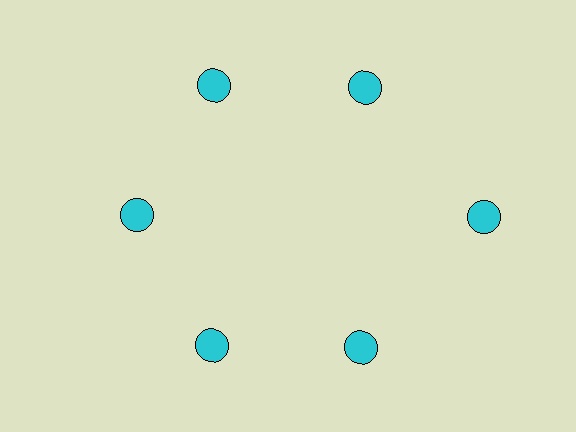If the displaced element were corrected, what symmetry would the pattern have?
It would have 6-fold rotational symmetry — the pattern would map onto itself every 60 degrees.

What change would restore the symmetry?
The symmetry would be restored by moving it inward, back onto the ring so that all 6 circles sit at equal angles and equal distance from the center.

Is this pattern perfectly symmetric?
No. The 6 cyan circles are arranged in a ring, but one element near the 3 o'clock position is pushed outward from the center, breaking the 6-fold rotational symmetry.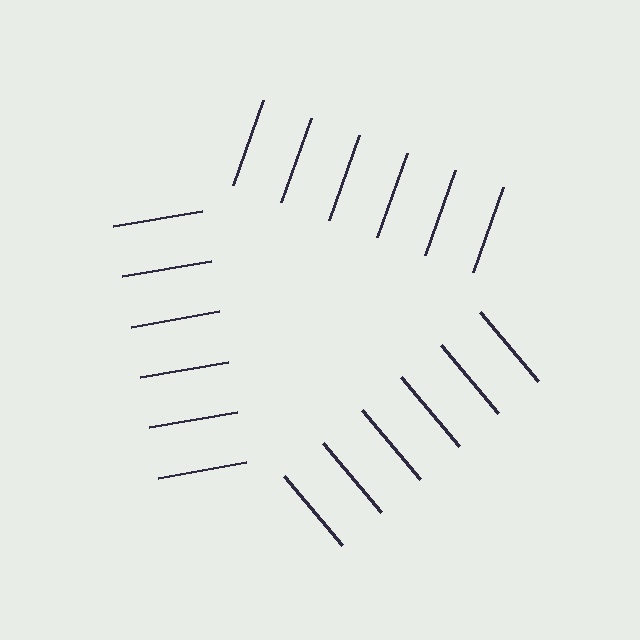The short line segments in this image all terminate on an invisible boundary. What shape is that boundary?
An illusory triangle — the line segments terminate on its edges but no continuous stroke is drawn.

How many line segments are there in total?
18 — 6 along each of the 3 edges.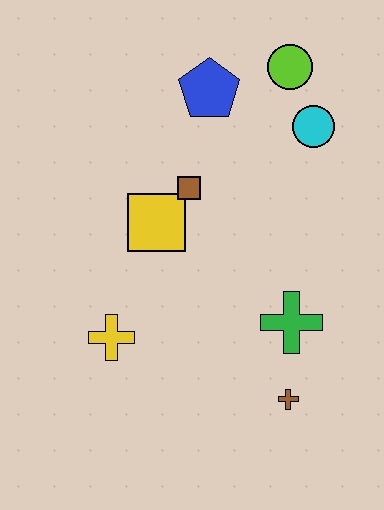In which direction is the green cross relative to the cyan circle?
The green cross is below the cyan circle.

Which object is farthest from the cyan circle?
The yellow cross is farthest from the cyan circle.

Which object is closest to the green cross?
The brown cross is closest to the green cross.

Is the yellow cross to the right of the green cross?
No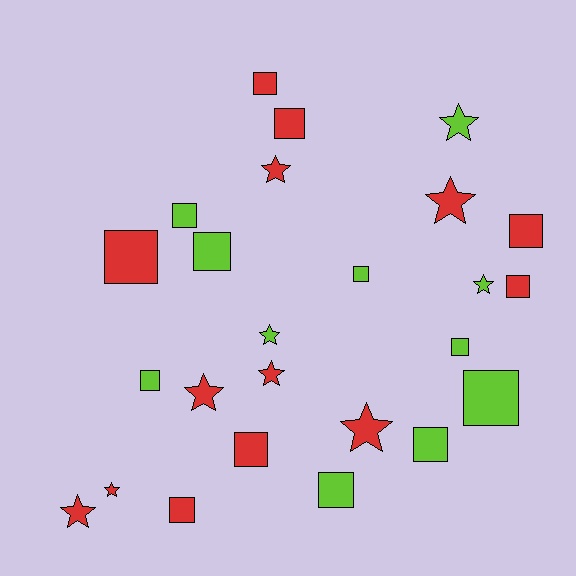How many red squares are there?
There are 7 red squares.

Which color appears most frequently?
Red, with 14 objects.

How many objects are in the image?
There are 25 objects.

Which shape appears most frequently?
Square, with 15 objects.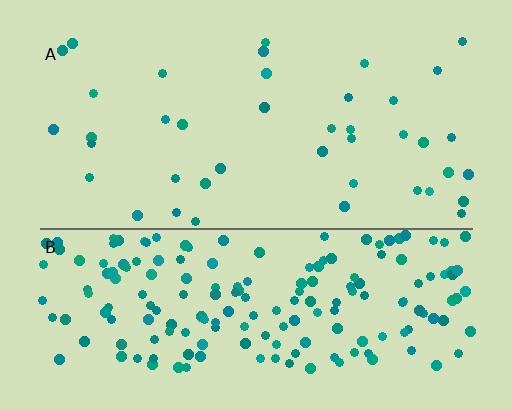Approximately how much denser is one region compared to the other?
Approximately 4.7× — region B over region A.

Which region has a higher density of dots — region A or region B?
B (the bottom).